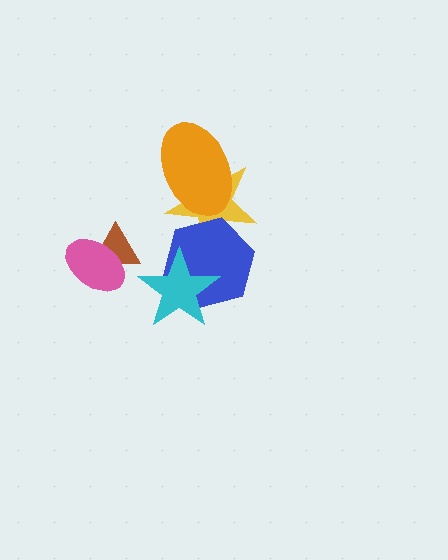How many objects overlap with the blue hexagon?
2 objects overlap with the blue hexagon.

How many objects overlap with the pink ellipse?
1 object overlaps with the pink ellipse.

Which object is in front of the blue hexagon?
The cyan star is in front of the blue hexagon.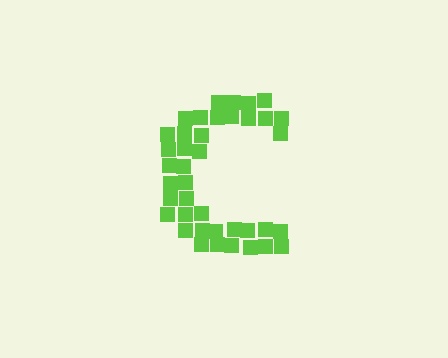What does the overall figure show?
The overall figure shows the letter C.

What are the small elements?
The small elements are squares.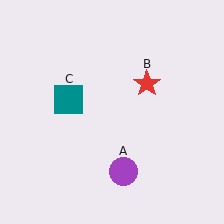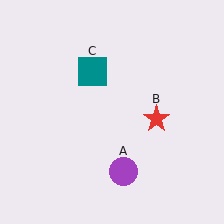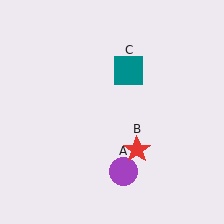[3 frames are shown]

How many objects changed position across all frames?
2 objects changed position: red star (object B), teal square (object C).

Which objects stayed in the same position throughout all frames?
Purple circle (object A) remained stationary.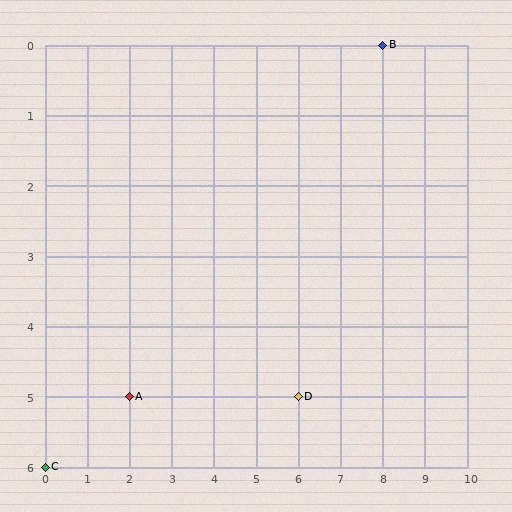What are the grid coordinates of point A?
Point A is at grid coordinates (2, 5).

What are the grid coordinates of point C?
Point C is at grid coordinates (0, 6).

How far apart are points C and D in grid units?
Points C and D are 6 columns and 1 row apart (about 6.1 grid units diagonally).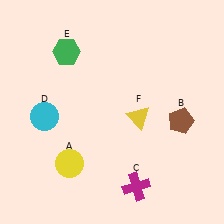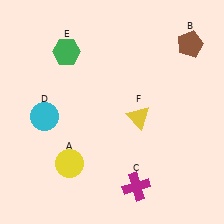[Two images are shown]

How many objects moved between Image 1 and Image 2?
1 object moved between the two images.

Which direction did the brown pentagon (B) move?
The brown pentagon (B) moved up.